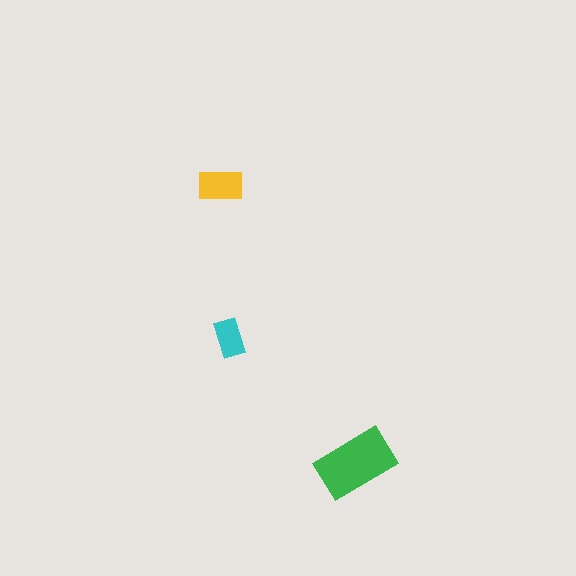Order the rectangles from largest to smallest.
the green one, the yellow one, the cyan one.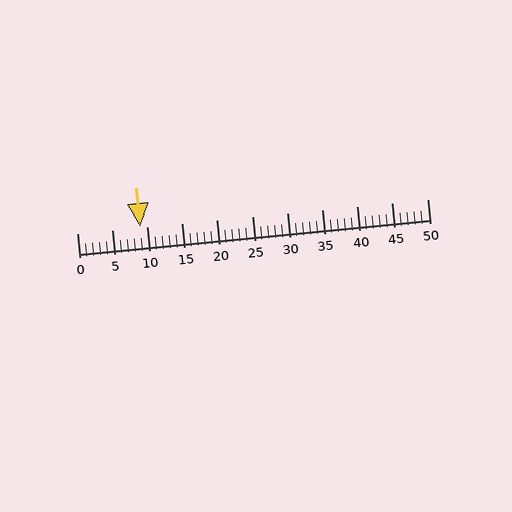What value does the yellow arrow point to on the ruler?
The yellow arrow points to approximately 9.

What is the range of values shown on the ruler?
The ruler shows values from 0 to 50.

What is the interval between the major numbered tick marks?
The major tick marks are spaced 5 units apart.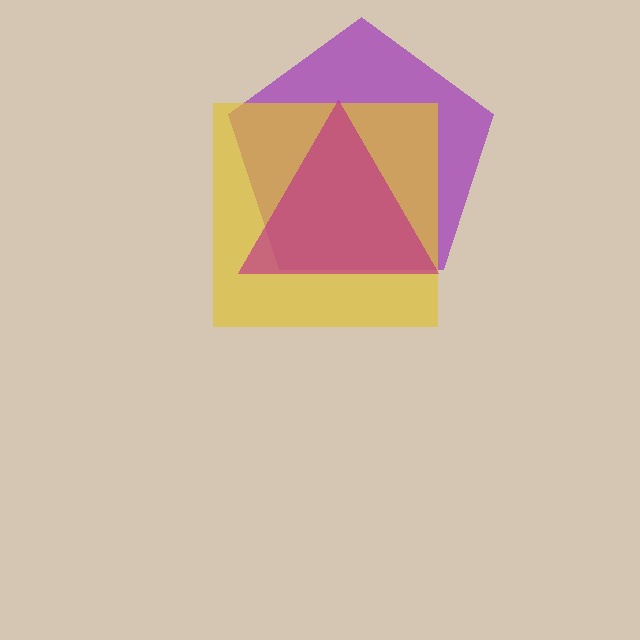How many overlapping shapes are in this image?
There are 3 overlapping shapes in the image.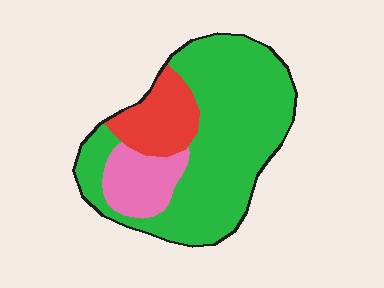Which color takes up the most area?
Green, at roughly 70%.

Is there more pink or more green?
Green.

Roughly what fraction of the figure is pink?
Pink takes up about one sixth (1/6) of the figure.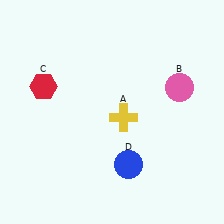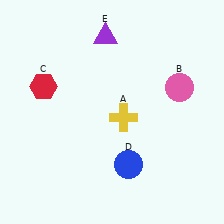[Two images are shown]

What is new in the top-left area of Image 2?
A purple triangle (E) was added in the top-left area of Image 2.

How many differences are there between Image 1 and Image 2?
There is 1 difference between the two images.